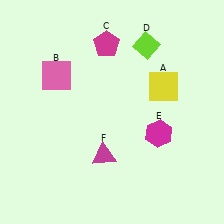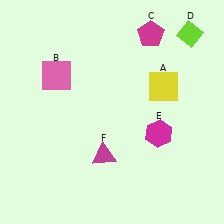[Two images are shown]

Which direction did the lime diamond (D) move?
The lime diamond (D) moved right.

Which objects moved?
The objects that moved are: the magenta pentagon (C), the lime diamond (D).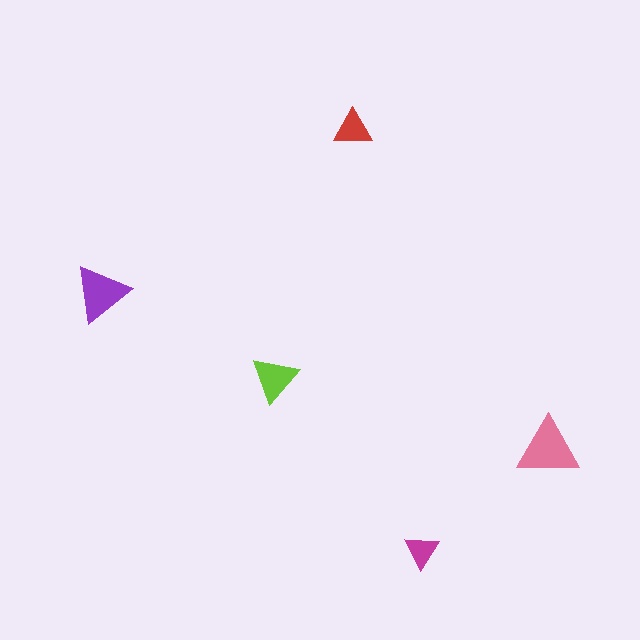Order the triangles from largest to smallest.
the pink one, the purple one, the lime one, the red one, the magenta one.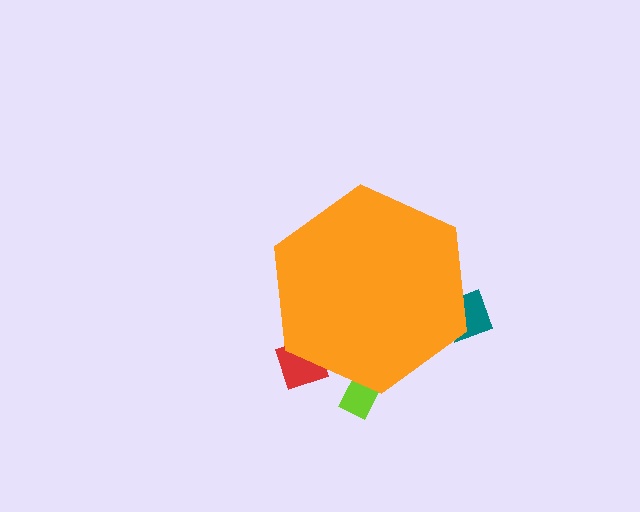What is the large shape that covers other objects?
An orange hexagon.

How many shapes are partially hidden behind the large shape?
3 shapes are partially hidden.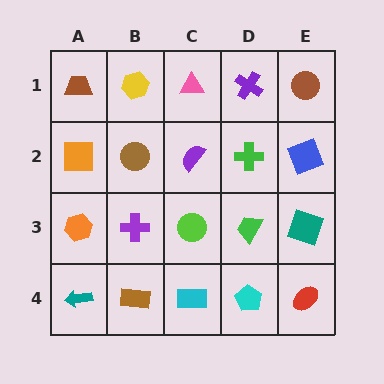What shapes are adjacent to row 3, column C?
A purple semicircle (row 2, column C), a cyan rectangle (row 4, column C), a purple cross (row 3, column B), a green trapezoid (row 3, column D).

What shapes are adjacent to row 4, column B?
A purple cross (row 3, column B), a teal arrow (row 4, column A), a cyan rectangle (row 4, column C).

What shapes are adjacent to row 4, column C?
A lime circle (row 3, column C), a brown rectangle (row 4, column B), a cyan pentagon (row 4, column D).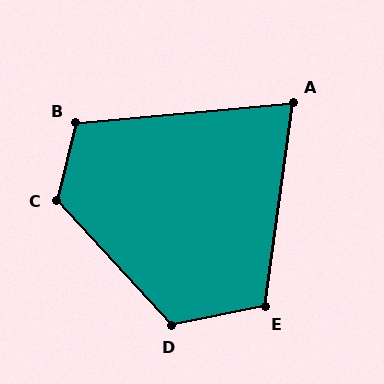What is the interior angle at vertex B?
Approximately 109 degrees (obtuse).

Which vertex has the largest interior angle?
C, at approximately 124 degrees.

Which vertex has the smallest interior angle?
A, at approximately 77 degrees.